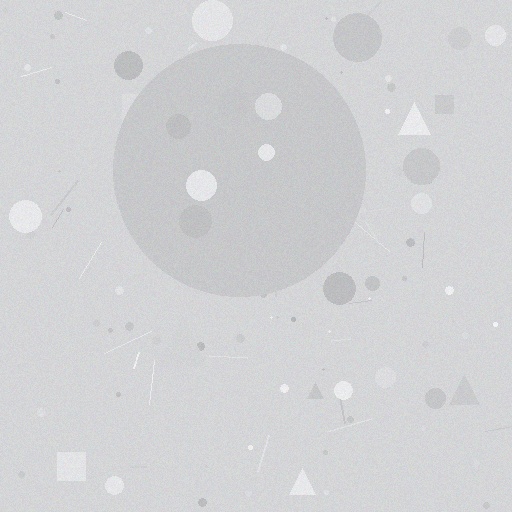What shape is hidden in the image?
A circle is hidden in the image.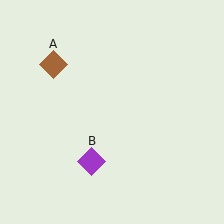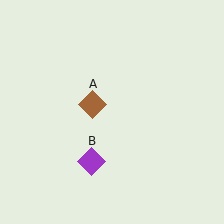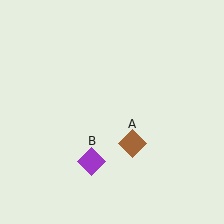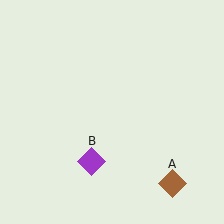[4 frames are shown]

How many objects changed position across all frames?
1 object changed position: brown diamond (object A).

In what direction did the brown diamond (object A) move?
The brown diamond (object A) moved down and to the right.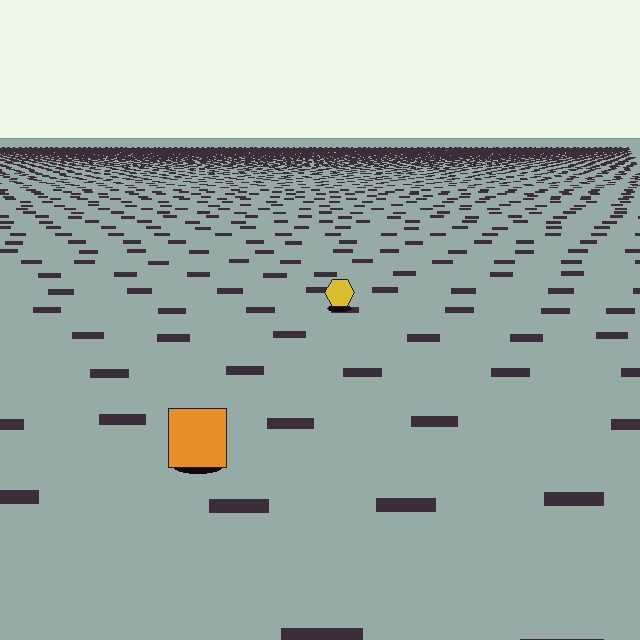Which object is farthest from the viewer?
The yellow hexagon is farthest from the viewer. It appears smaller and the ground texture around it is denser.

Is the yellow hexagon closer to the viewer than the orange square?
No. The orange square is closer — you can tell from the texture gradient: the ground texture is coarser near it.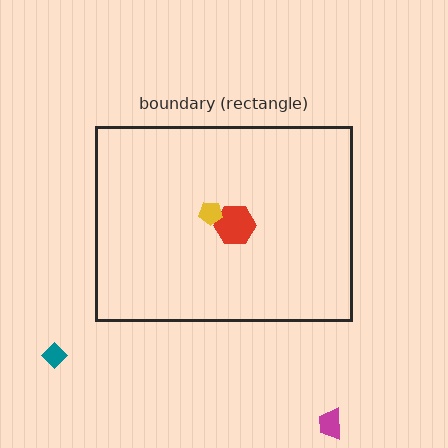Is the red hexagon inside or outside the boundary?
Inside.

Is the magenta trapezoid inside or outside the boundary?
Outside.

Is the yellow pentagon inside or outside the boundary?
Inside.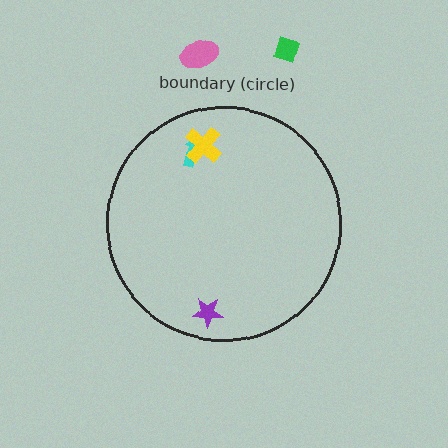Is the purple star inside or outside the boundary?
Inside.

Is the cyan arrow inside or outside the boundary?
Inside.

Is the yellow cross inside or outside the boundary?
Inside.